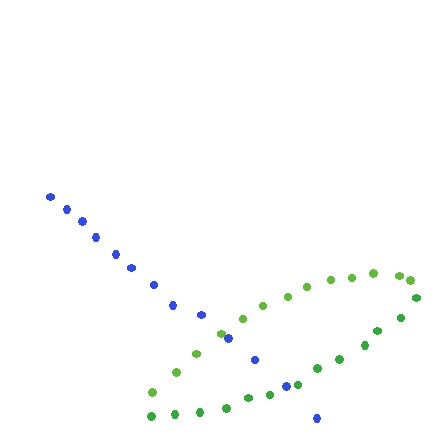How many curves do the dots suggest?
There are 3 distinct paths.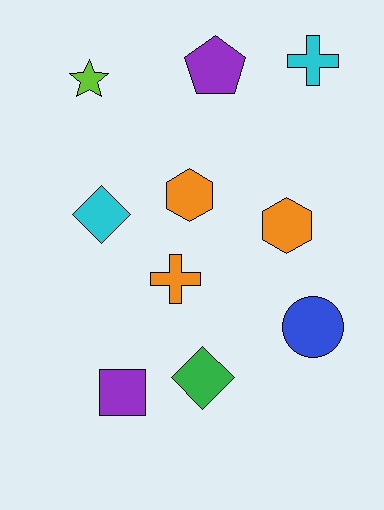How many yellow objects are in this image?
There are no yellow objects.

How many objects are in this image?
There are 10 objects.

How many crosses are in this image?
There are 2 crosses.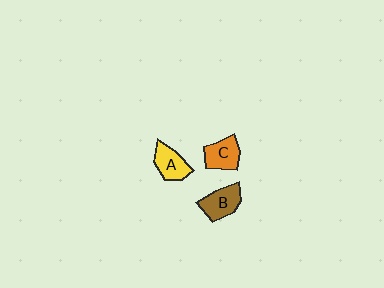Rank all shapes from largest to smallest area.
From largest to smallest: B (brown), C (orange), A (yellow).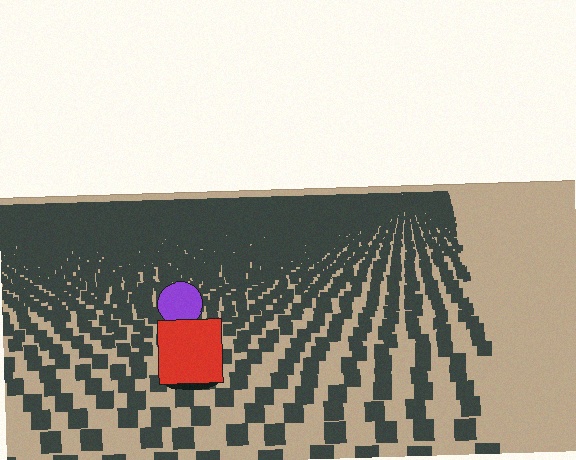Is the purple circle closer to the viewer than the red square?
No. The red square is closer — you can tell from the texture gradient: the ground texture is coarser near it.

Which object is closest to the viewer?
The red square is closest. The texture marks near it are larger and more spread out.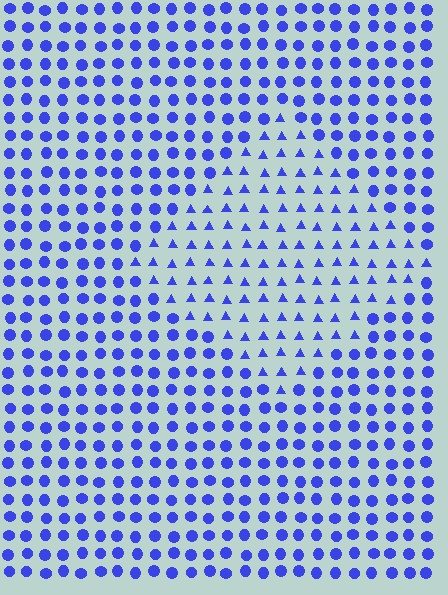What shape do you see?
I see a diamond.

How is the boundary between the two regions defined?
The boundary is defined by a change in element shape: triangles inside vs. circles outside. All elements share the same color and spacing.